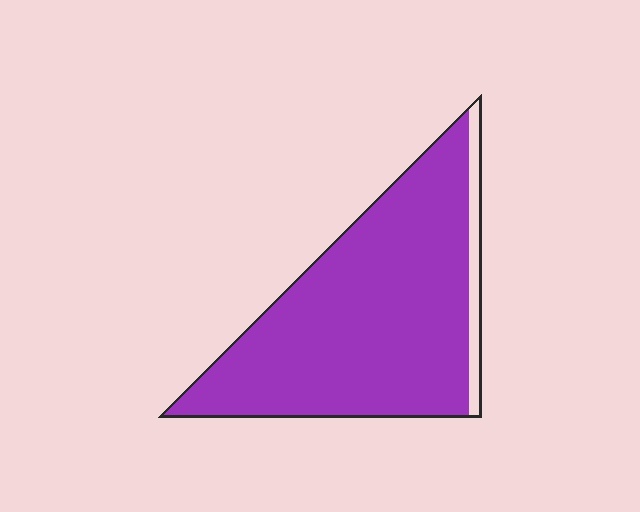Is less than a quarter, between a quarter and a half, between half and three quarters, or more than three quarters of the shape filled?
More than three quarters.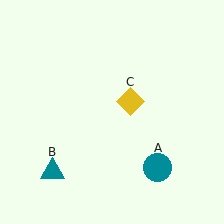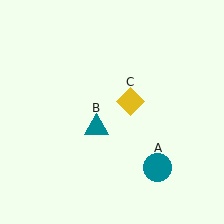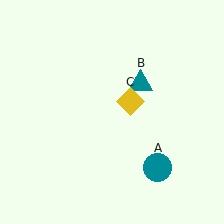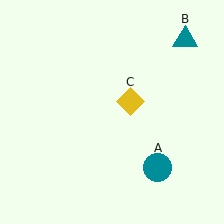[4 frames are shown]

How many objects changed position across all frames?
1 object changed position: teal triangle (object B).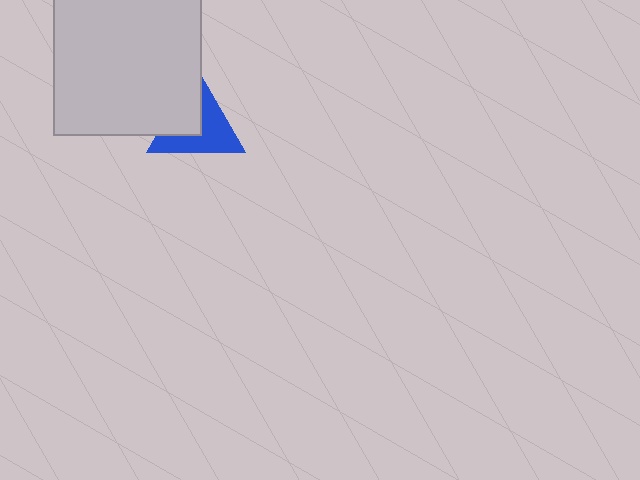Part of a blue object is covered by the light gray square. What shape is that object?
It is a triangle.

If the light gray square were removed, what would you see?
You would see the complete blue triangle.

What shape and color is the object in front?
The object in front is a light gray square.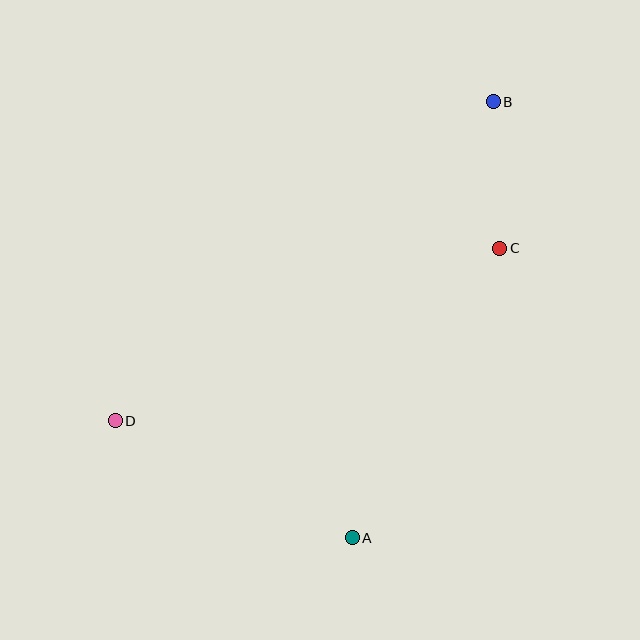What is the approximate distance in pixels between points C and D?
The distance between C and D is approximately 421 pixels.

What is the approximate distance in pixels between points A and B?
The distance between A and B is approximately 458 pixels.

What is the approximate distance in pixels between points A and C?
The distance between A and C is approximately 325 pixels.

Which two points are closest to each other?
Points B and C are closest to each other.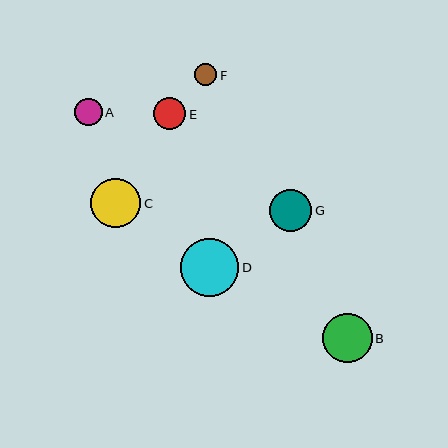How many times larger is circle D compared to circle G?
Circle D is approximately 1.4 times the size of circle G.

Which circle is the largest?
Circle D is the largest with a size of approximately 58 pixels.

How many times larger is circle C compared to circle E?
Circle C is approximately 1.6 times the size of circle E.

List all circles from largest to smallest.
From largest to smallest: D, C, B, G, E, A, F.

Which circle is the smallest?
Circle F is the smallest with a size of approximately 22 pixels.